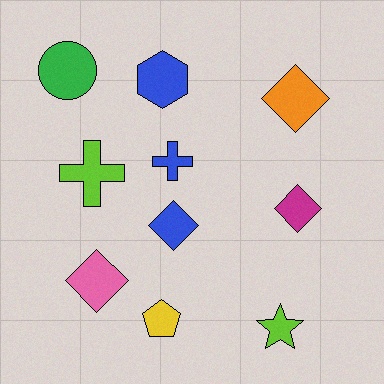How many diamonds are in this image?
There are 4 diamonds.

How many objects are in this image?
There are 10 objects.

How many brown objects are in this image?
There are no brown objects.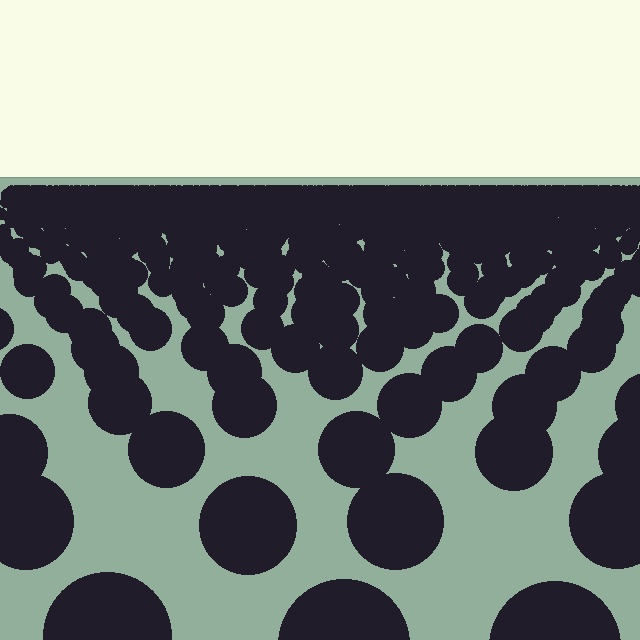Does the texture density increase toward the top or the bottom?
Density increases toward the top.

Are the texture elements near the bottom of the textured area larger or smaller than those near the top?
Larger. Near the bottom, elements are closer to the viewer and appear at a bigger on-screen size.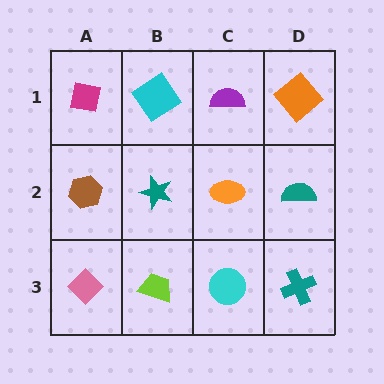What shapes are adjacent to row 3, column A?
A brown hexagon (row 2, column A), a lime trapezoid (row 3, column B).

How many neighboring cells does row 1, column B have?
3.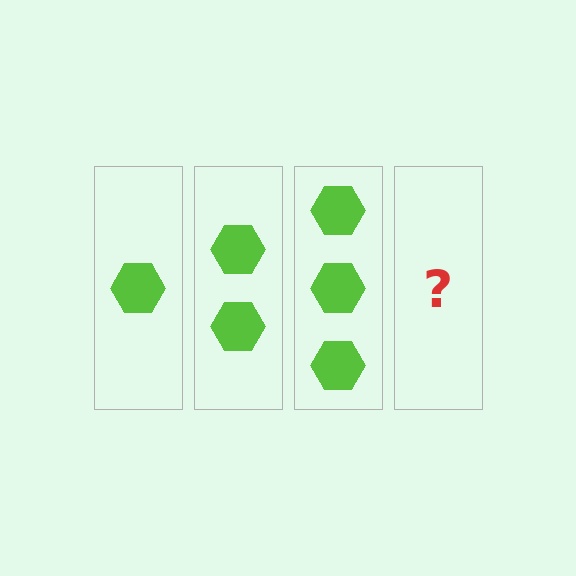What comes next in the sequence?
The next element should be 4 hexagons.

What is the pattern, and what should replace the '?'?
The pattern is that each step adds one more hexagon. The '?' should be 4 hexagons.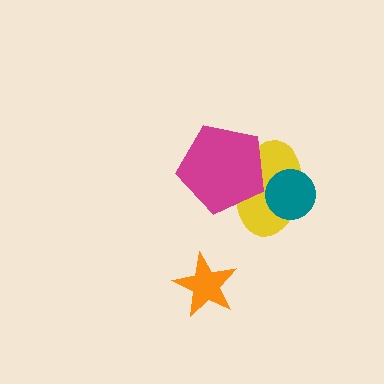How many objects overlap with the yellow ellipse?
2 objects overlap with the yellow ellipse.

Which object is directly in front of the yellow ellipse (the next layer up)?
The teal circle is directly in front of the yellow ellipse.